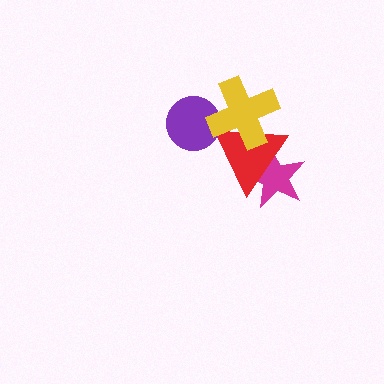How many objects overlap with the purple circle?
1 object overlaps with the purple circle.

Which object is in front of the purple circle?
The yellow cross is in front of the purple circle.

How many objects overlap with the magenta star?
1 object overlaps with the magenta star.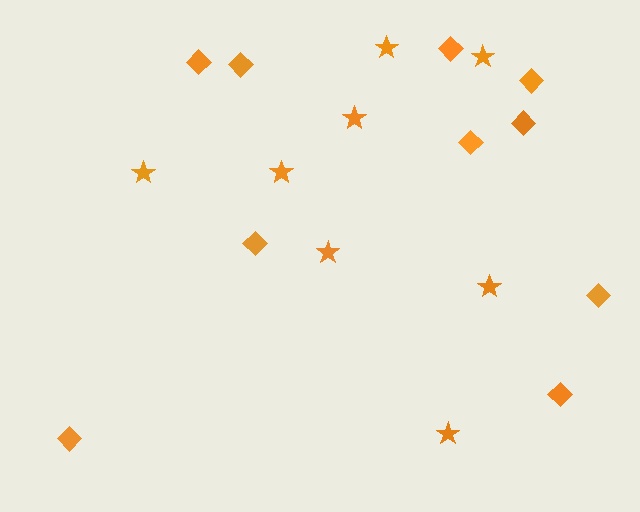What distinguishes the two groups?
There are 2 groups: one group of diamonds (10) and one group of stars (8).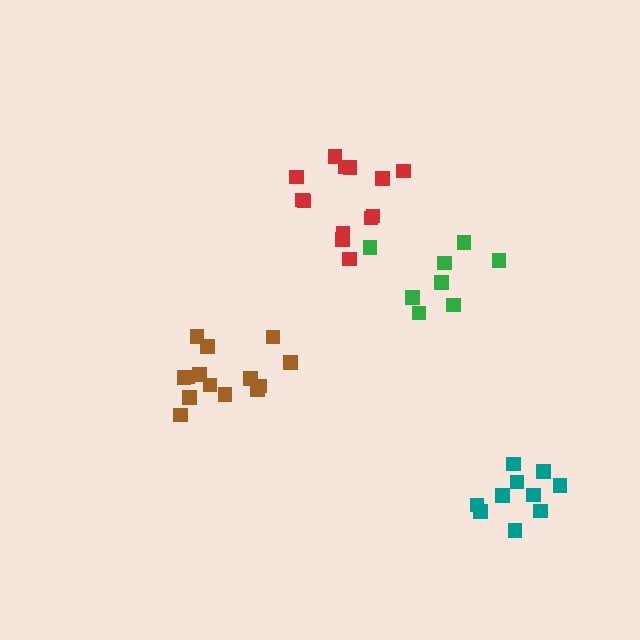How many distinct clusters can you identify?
There are 4 distinct clusters.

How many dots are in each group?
Group 1: 13 dots, Group 2: 8 dots, Group 3: 14 dots, Group 4: 10 dots (45 total).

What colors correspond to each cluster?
The clusters are colored: red, green, brown, teal.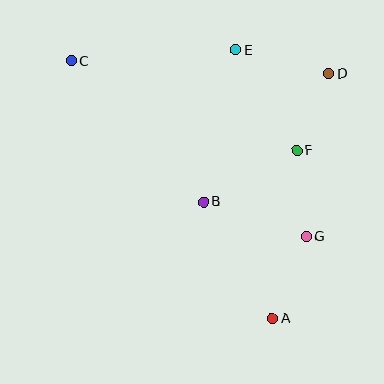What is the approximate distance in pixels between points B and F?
The distance between B and F is approximately 106 pixels.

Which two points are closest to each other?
Points D and F are closest to each other.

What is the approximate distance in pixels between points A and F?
The distance between A and F is approximately 170 pixels.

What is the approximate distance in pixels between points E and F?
The distance between E and F is approximately 118 pixels.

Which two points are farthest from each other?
Points A and C are farthest from each other.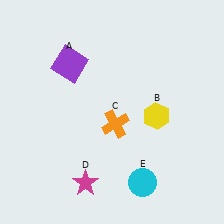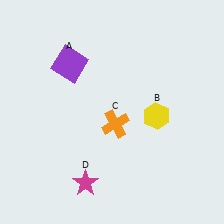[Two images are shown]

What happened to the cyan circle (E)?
The cyan circle (E) was removed in Image 2. It was in the bottom-right area of Image 1.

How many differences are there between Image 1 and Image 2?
There is 1 difference between the two images.